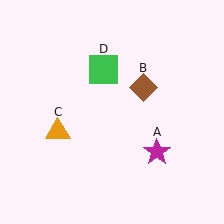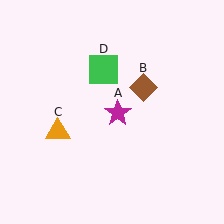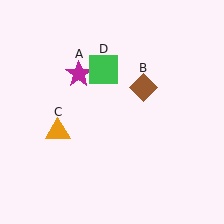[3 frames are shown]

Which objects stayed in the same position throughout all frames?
Brown diamond (object B) and orange triangle (object C) and green square (object D) remained stationary.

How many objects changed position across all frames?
1 object changed position: magenta star (object A).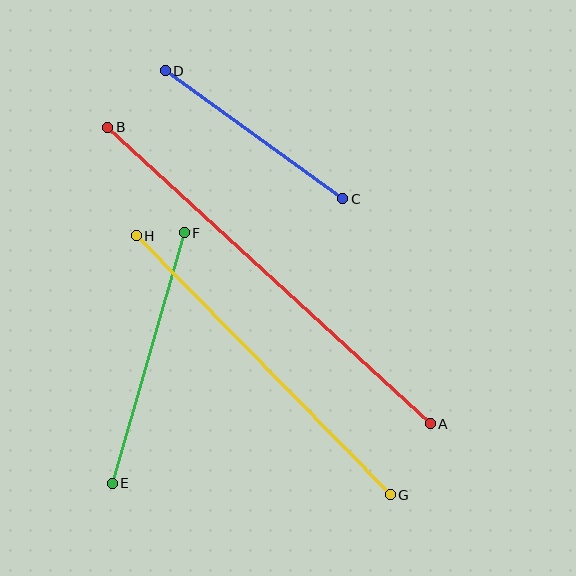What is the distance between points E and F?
The distance is approximately 260 pixels.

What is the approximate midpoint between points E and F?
The midpoint is at approximately (148, 358) pixels.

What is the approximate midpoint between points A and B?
The midpoint is at approximately (269, 275) pixels.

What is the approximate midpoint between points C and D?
The midpoint is at approximately (254, 135) pixels.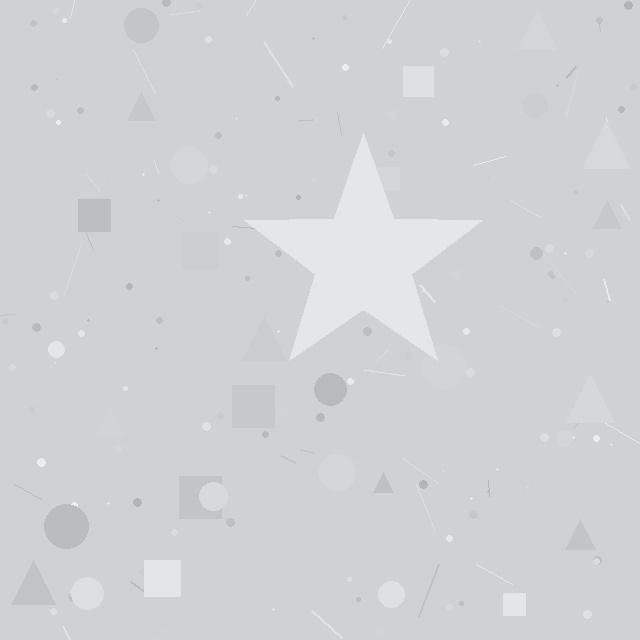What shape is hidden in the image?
A star is hidden in the image.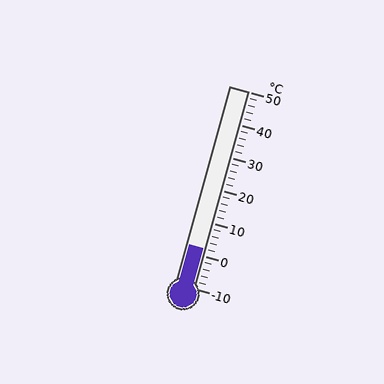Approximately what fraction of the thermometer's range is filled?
The thermometer is filled to approximately 20% of its range.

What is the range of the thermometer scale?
The thermometer scale ranges from -10°C to 50°C.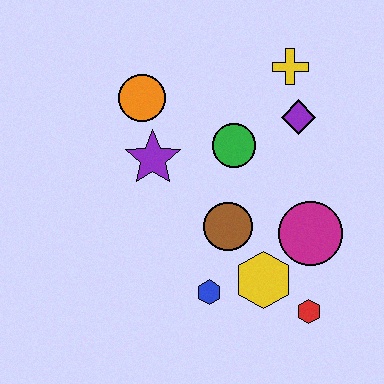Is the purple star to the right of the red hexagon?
No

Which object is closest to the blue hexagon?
The yellow hexagon is closest to the blue hexagon.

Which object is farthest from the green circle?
The red hexagon is farthest from the green circle.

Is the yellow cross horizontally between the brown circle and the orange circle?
No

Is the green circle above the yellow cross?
No